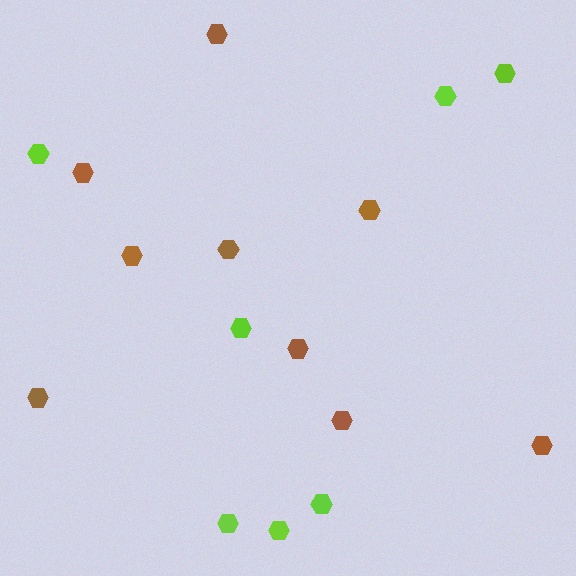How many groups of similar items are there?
There are 2 groups: one group of lime hexagons (7) and one group of brown hexagons (9).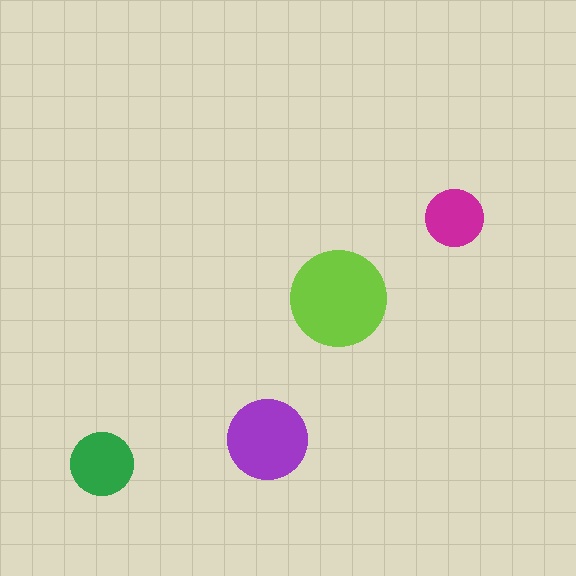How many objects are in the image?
There are 4 objects in the image.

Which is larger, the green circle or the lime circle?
The lime one.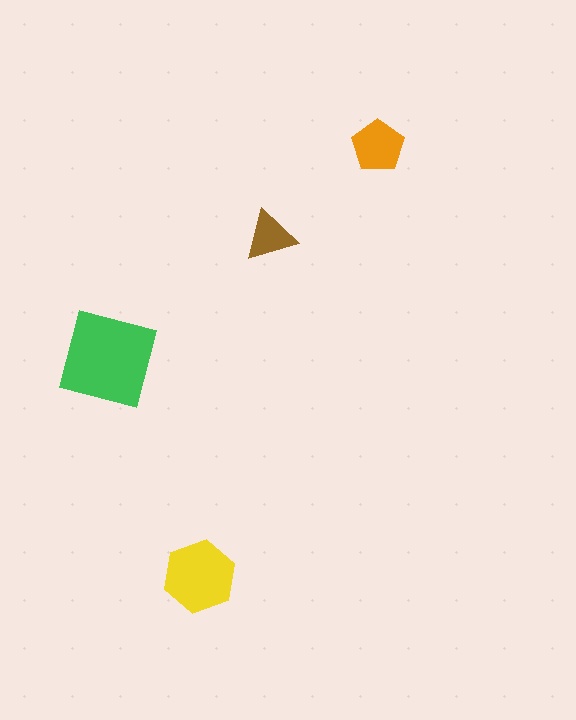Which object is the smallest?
The brown triangle.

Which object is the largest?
The green square.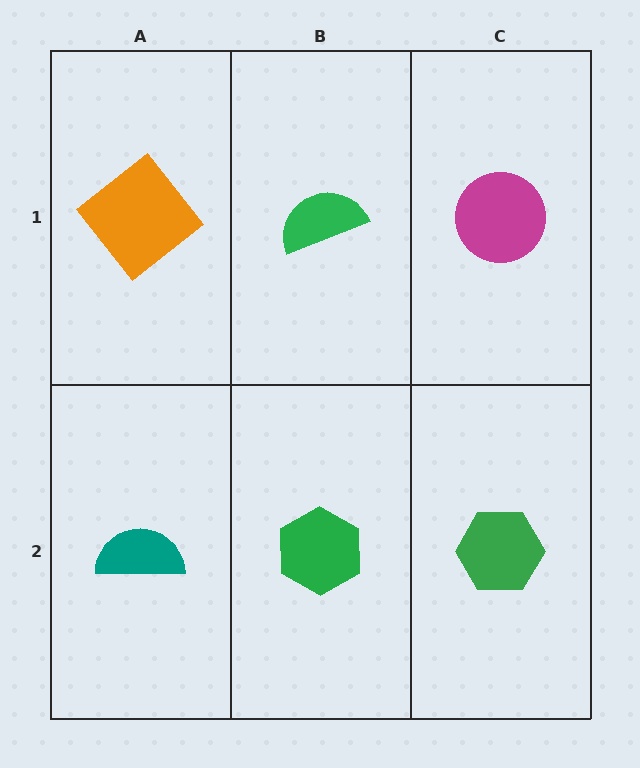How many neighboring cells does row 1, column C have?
2.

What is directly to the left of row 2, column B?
A teal semicircle.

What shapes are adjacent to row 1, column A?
A teal semicircle (row 2, column A), a green semicircle (row 1, column B).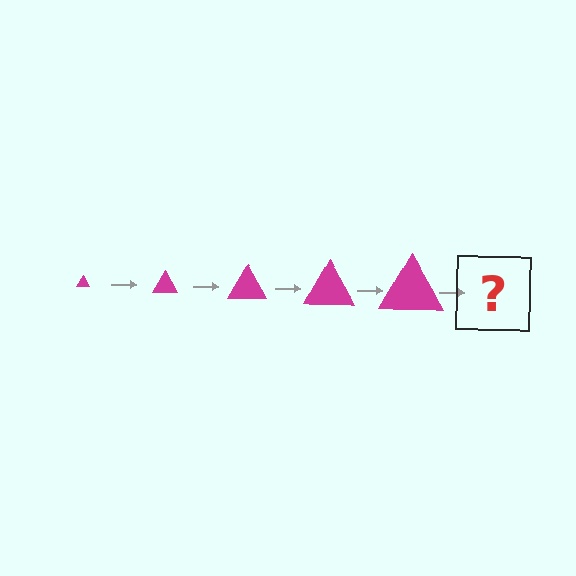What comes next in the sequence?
The next element should be a magenta triangle, larger than the previous one.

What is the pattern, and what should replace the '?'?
The pattern is that the triangle gets progressively larger each step. The '?' should be a magenta triangle, larger than the previous one.